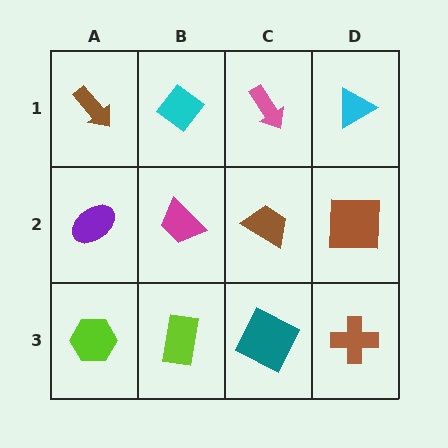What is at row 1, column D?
A cyan triangle.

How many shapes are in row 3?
4 shapes.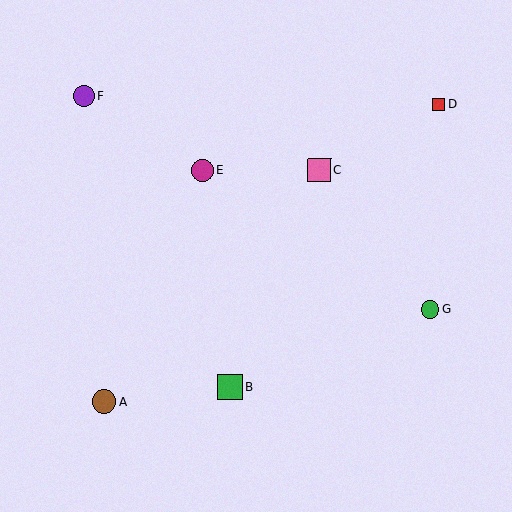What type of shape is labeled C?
Shape C is a pink square.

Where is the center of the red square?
The center of the red square is at (439, 104).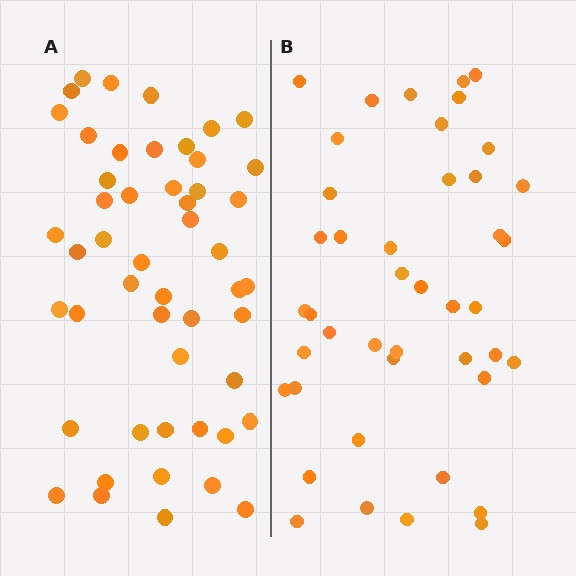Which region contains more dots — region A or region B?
Region A (the left region) has more dots.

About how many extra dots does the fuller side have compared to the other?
Region A has roughly 8 or so more dots than region B.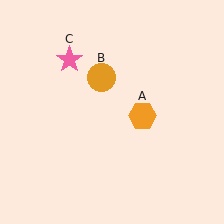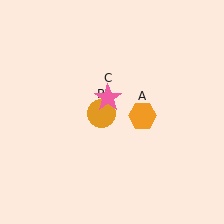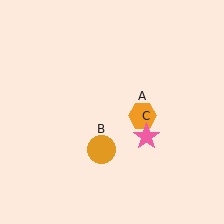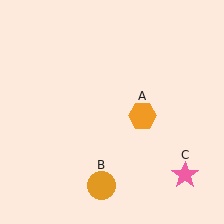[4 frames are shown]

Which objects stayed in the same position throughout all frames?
Orange hexagon (object A) remained stationary.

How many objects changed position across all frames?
2 objects changed position: orange circle (object B), pink star (object C).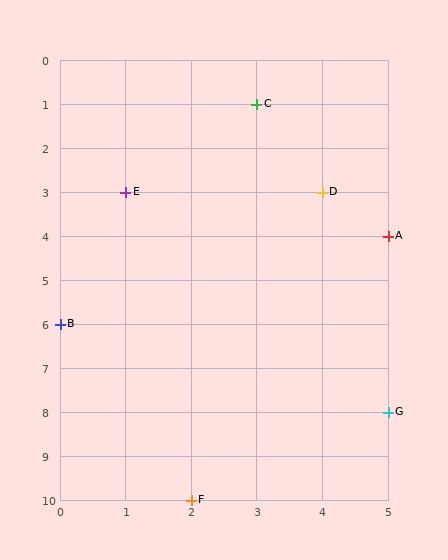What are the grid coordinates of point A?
Point A is at grid coordinates (5, 4).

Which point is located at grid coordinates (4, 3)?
Point D is at (4, 3).